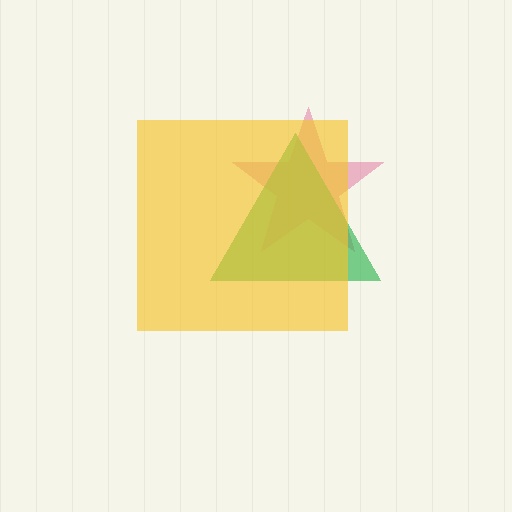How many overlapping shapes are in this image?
There are 3 overlapping shapes in the image.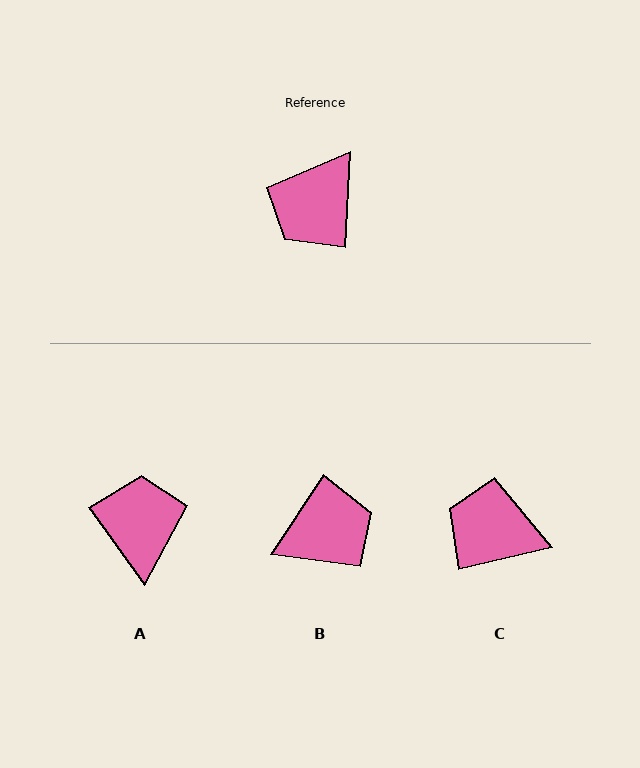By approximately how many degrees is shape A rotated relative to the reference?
Approximately 142 degrees clockwise.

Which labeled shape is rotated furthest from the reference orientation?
B, about 149 degrees away.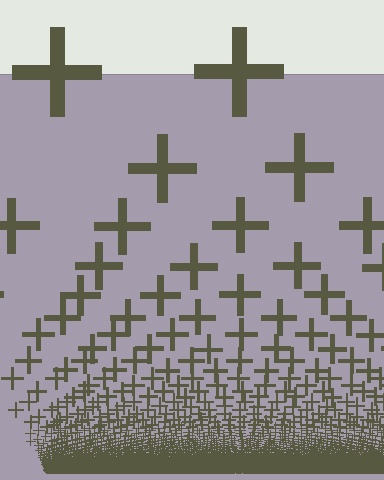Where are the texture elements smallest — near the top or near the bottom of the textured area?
Near the bottom.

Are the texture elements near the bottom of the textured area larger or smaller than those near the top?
Smaller. The gradient is inverted — elements near the bottom are smaller and denser.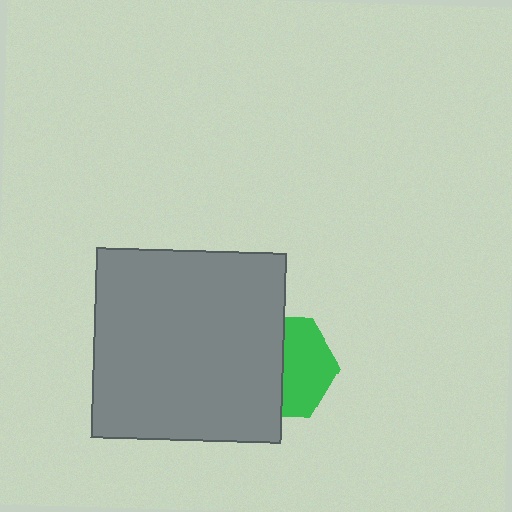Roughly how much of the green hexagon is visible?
About half of it is visible (roughly 49%).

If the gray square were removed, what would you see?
You would see the complete green hexagon.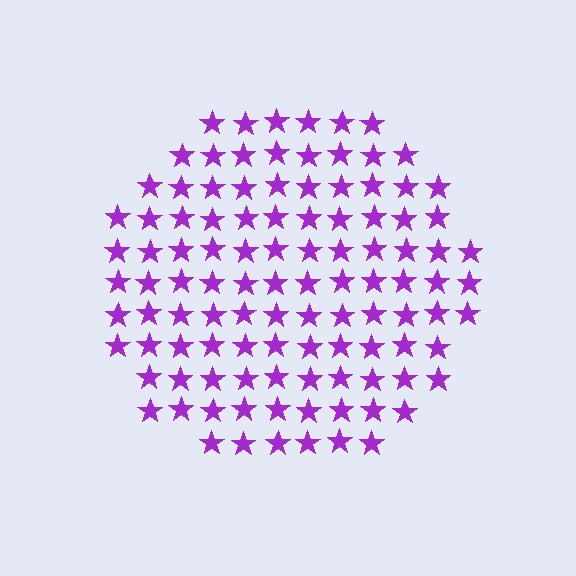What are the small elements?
The small elements are stars.